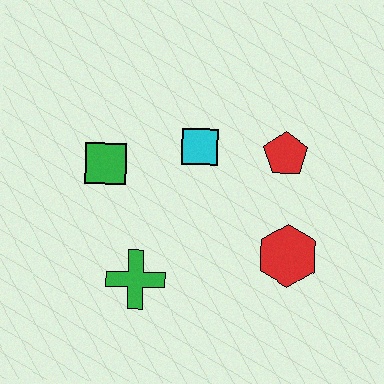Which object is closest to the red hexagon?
The red pentagon is closest to the red hexagon.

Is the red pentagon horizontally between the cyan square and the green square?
No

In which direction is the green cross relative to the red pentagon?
The green cross is to the left of the red pentagon.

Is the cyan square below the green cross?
No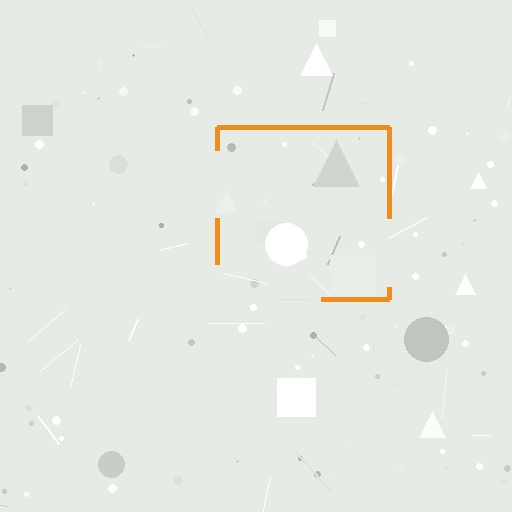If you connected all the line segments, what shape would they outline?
They would outline a square.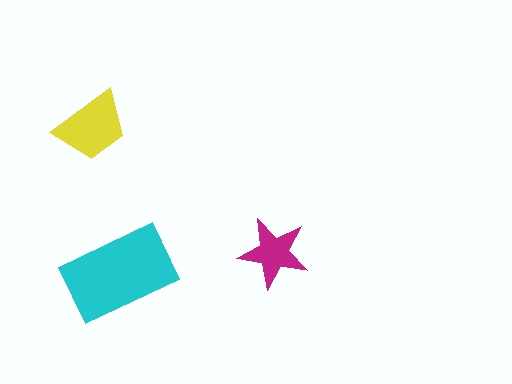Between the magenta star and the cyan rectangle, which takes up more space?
The cyan rectangle.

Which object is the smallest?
The magenta star.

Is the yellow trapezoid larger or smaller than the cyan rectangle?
Smaller.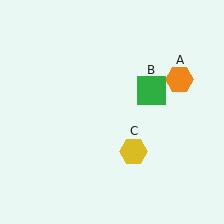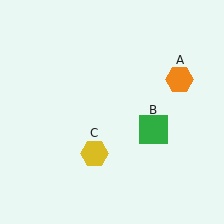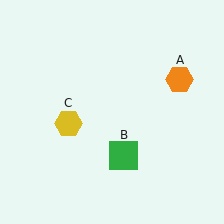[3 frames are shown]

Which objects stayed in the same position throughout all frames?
Orange hexagon (object A) remained stationary.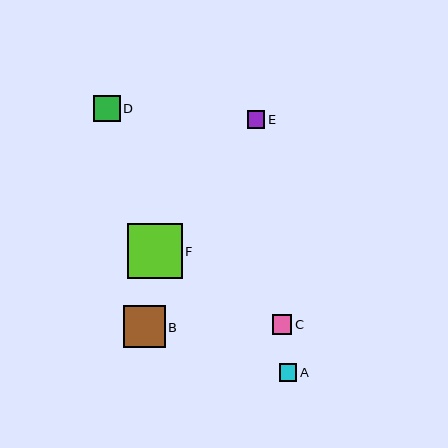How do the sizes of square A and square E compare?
Square A and square E are approximately the same size.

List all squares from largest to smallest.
From largest to smallest: F, B, D, C, A, E.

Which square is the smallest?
Square E is the smallest with a size of approximately 17 pixels.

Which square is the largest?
Square F is the largest with a size of approximately 55 pixels.